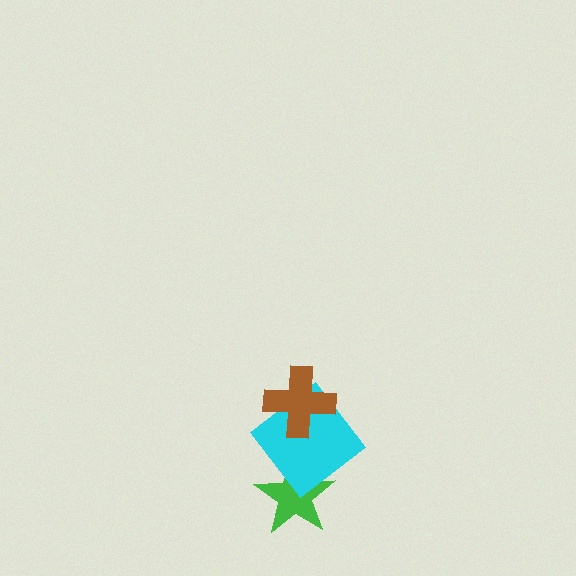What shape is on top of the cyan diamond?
The brown cross is on top of the cyan diamond.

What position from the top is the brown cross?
The brown cross is 1st from the top.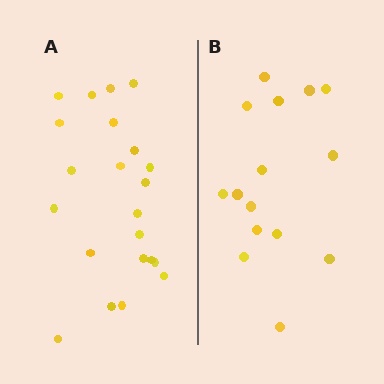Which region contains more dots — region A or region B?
Region A (the left region) has more dots.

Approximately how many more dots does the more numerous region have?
Region A has roughly 8 or so more dots than region B.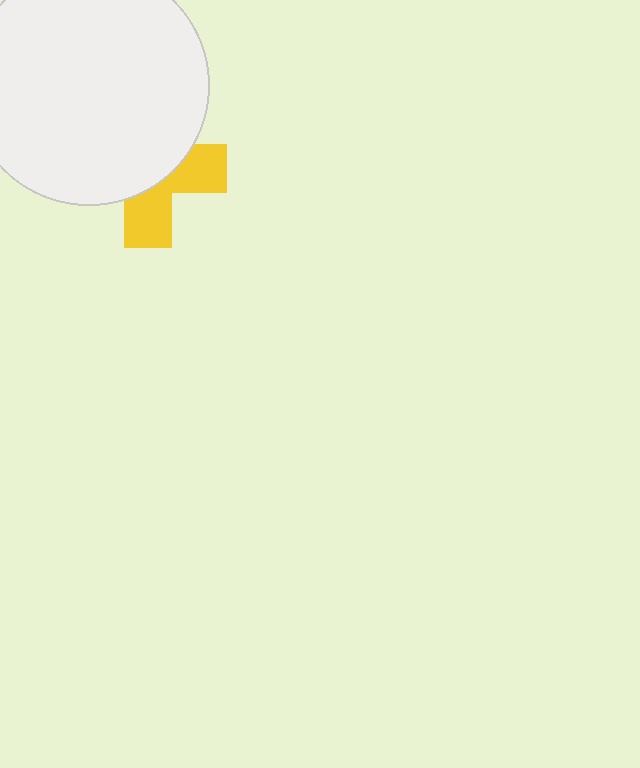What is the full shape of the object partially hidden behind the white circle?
The partially hidden object is a yellow cross.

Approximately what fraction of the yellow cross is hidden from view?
Roughly 61% of the yellow cross is hidden behind the white circle.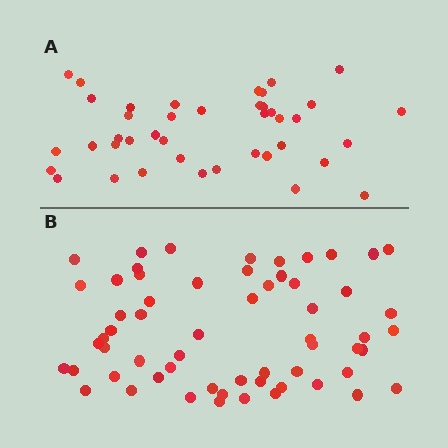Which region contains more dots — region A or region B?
Region B (the bottom region) has more dots.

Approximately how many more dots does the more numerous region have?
Region B has approximately 20 more dots than region A.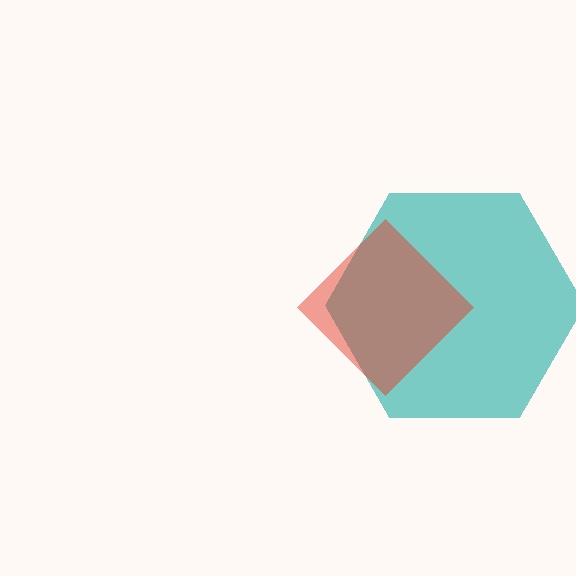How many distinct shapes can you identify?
There are 2 distinct shapes: a teal hexagon, a red diamond.